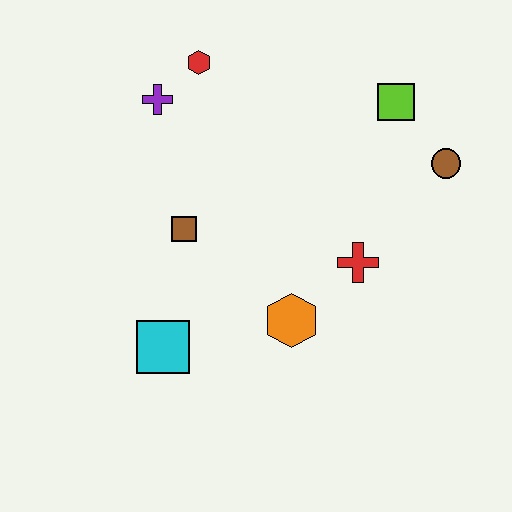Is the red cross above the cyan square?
Yes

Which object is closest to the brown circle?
The lime square is closest to the brown circle.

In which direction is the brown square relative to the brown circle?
The brown square is to the left of the brown circle.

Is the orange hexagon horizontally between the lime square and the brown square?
Yes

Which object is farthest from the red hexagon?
The cyan square is farthest from the red hexagon.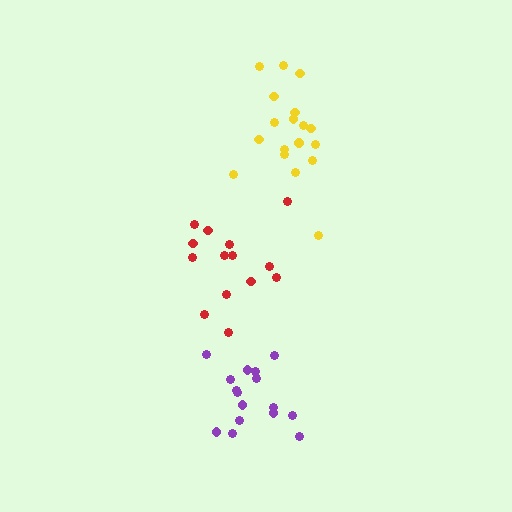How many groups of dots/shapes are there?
There are 3 groups.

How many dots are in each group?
Group 1: 16 dots, Group 2: 18 dots, Group 3: 14 dots (48 total).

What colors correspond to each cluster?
The clusters are colored: purple, yellow, red.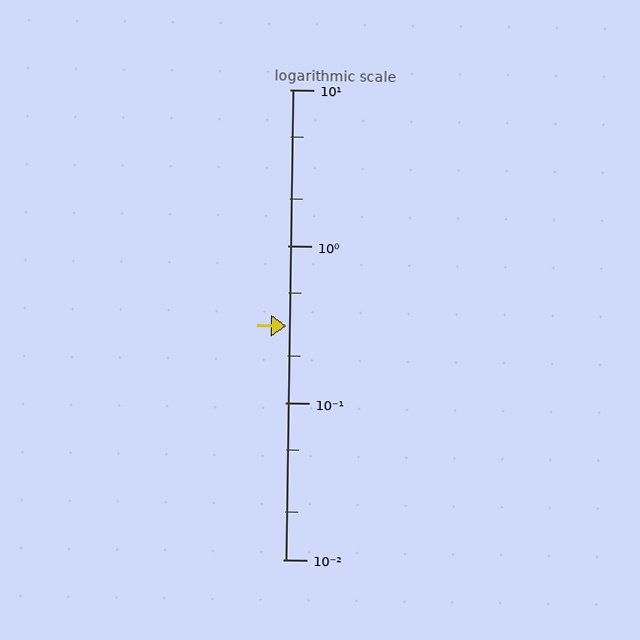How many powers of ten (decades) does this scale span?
The scale spans 3 decades, from 0.01 to 10.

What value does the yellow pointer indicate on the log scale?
The pointer indicates approximately 0.31.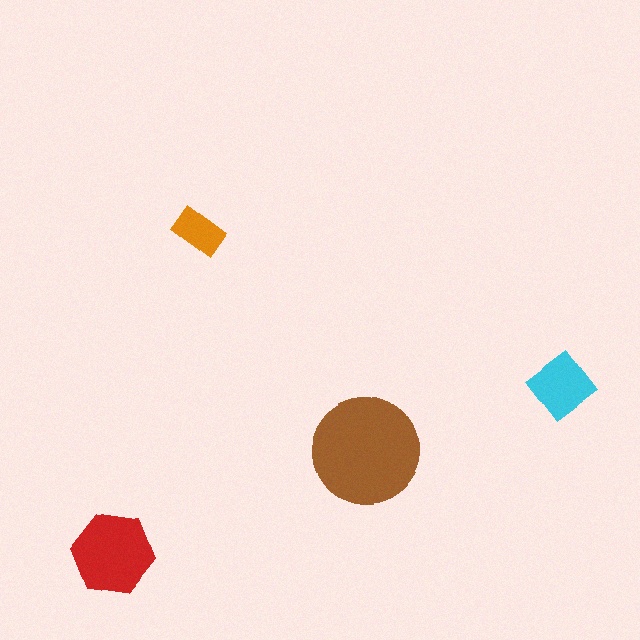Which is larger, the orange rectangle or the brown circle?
The brown circle.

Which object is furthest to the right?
The cyan diamond is rightmost.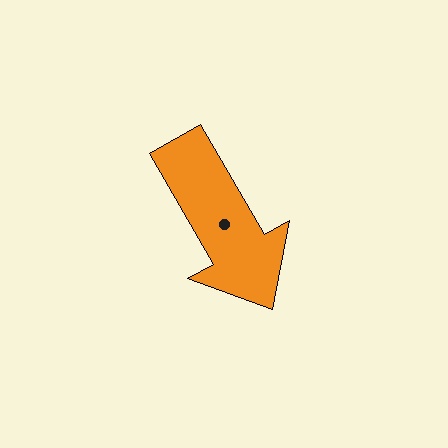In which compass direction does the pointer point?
Southeast.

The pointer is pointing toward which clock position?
Roughly 5 o'clock.